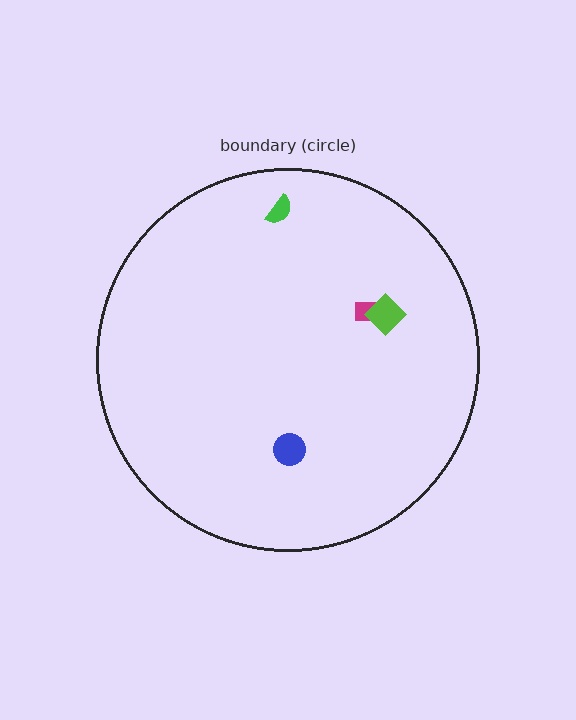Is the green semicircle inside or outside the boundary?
Inside.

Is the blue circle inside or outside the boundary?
Inside.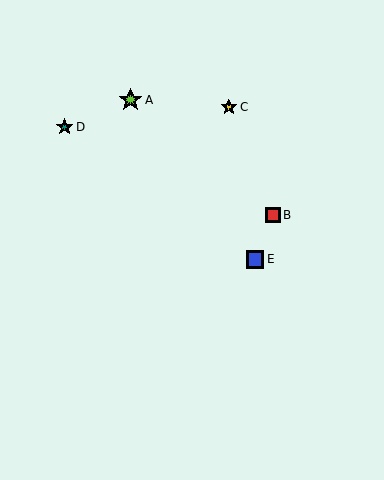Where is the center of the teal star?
The center of the teal star is at (65, 127).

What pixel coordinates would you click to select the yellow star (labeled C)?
Click at (229, 107) to select the yellow star C.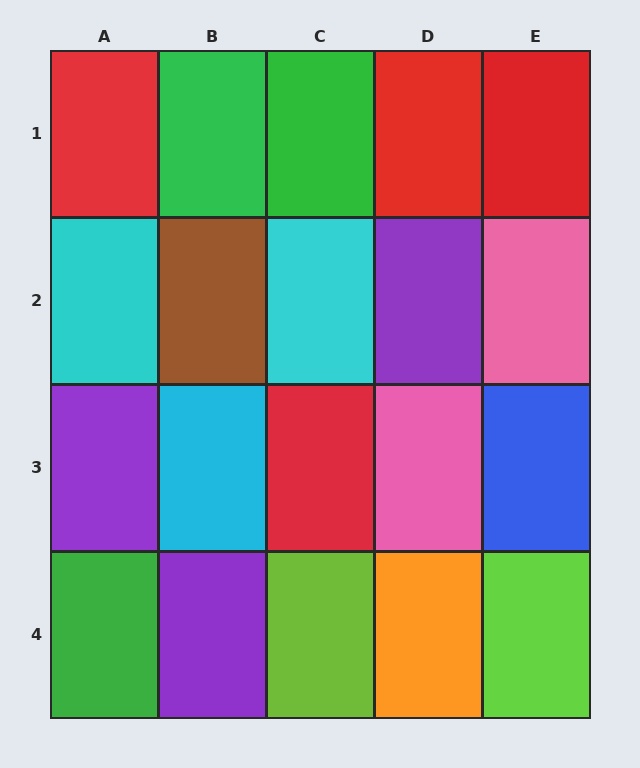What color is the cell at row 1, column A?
Red.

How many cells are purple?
3 cells are purple.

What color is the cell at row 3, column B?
Cyan.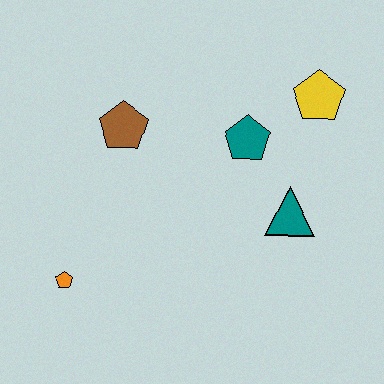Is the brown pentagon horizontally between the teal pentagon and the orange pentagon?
Yes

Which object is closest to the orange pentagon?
The brown pentagon is closest to the orange pentagon.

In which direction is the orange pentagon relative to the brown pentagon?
The orange pentagon is below the brown pentagon.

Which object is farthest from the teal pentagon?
The orange pentagon is farthest from the teal pentagon.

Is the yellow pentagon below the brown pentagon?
No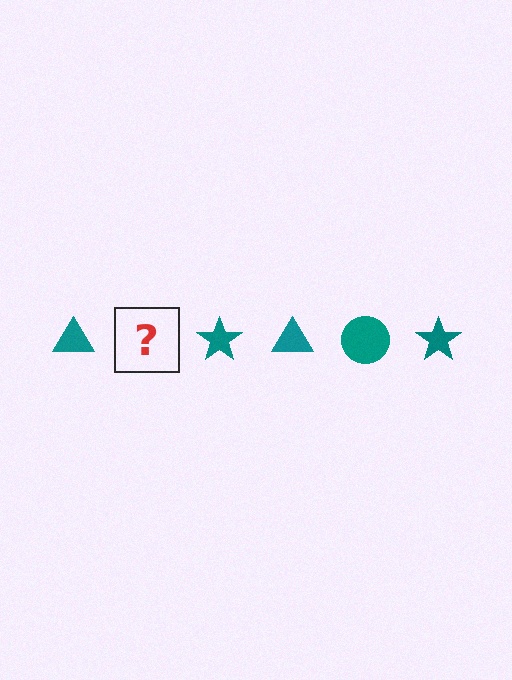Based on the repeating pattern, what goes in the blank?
The blank should be a teal circle.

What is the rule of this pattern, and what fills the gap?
The rule is that the pattern cycles through triangle, circle, star shapes in teal. The gap should be filled with a teal circle.